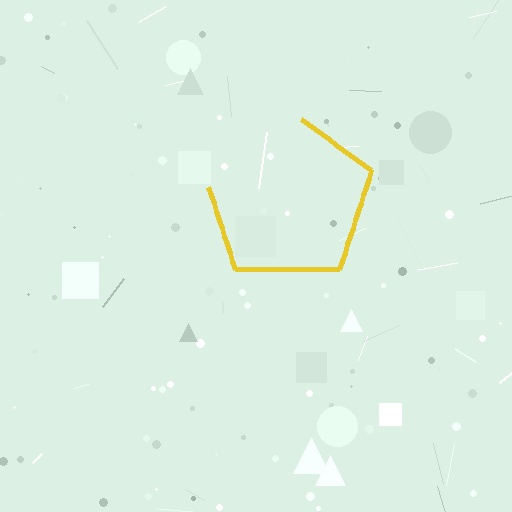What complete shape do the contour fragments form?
The contour fragments form a pentagon.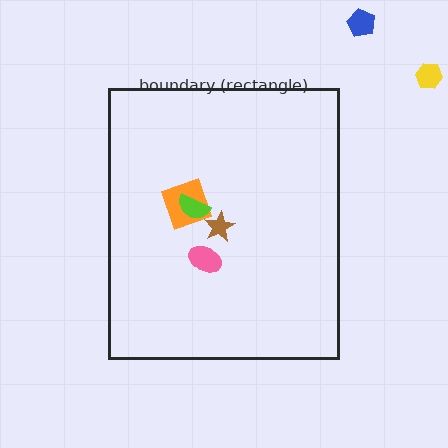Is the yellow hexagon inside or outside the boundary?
Outside.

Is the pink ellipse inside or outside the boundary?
Inside.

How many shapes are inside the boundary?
4 inside, 2 outside.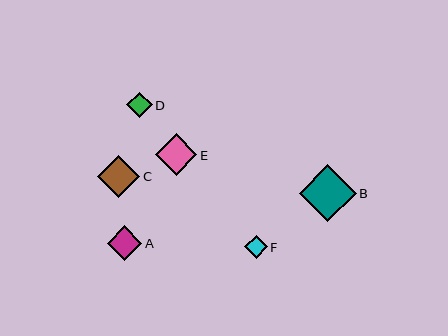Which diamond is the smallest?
Diamond F is the smallest with a size of approximately 23 pixels.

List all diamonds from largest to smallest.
From largest to smallest: B, C, E, A, D, F.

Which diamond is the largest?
Diamond B is the largest with a size of approximately 57 pixels.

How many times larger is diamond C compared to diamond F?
Diamond C is approximately 1.8 times the size of diamond F.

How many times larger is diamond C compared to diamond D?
Diamond C is approximately 1.6 times the size of diamond D.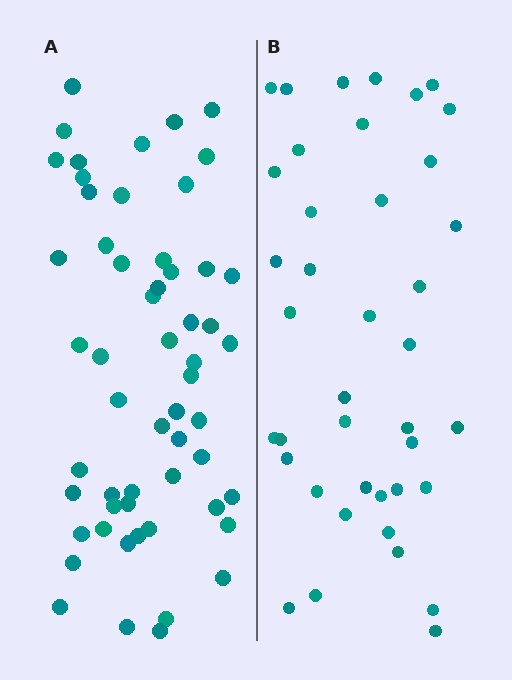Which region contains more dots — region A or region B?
Region A (the left region) has more dots.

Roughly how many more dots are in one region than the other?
Region A has approximately 15 more dots than region B.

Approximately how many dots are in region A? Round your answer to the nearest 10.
About 60 dots. (The exact count is 56, which rounds to 60.)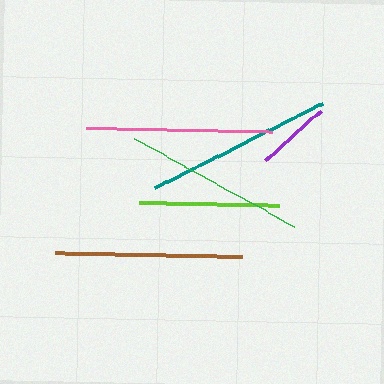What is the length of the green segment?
The green segment is approximately 183 pixels long.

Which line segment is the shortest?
The purple line is the shortest at approximately 75 pixels.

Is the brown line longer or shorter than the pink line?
The brown line is longer than the pink line.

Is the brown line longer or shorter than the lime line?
The brown line is longer than the lime line.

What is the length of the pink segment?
The pink segment is approximately 186 pixels long.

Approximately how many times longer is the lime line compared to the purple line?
The lime line is approximately 1.9 times the length of the purple line.